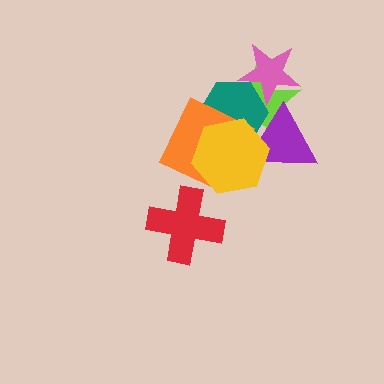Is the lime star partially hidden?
Yes, it is partially covered by another shape.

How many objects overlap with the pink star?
2 objects overlap with the pink star.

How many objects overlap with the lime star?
5 objects overlap with the lime star.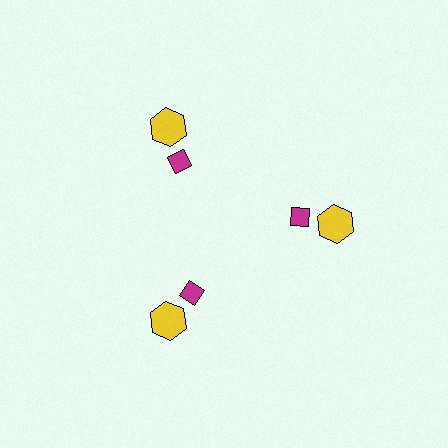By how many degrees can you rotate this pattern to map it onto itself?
The pattern maps onto itself every 120 degrees of rotation.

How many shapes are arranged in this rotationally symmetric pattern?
There are 6 shapes, arranged in 3 groups of 2.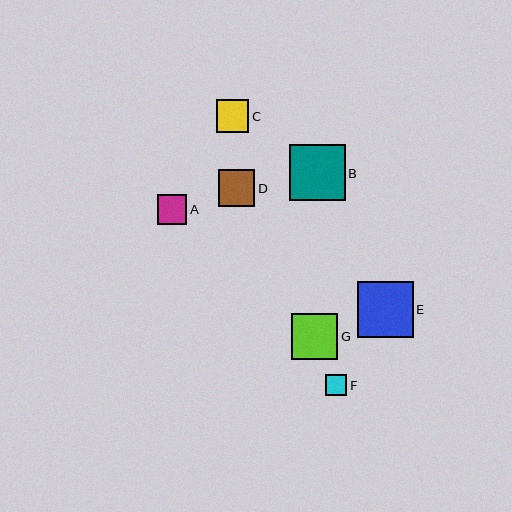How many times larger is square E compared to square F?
Square E is approximately 2.6 times the size of square F.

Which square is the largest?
Square E is the largest with a size of approximately 56 pixels.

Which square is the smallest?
Square F is the smallest with a size of approximately 22 pixels.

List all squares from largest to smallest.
From largest to smallest: E, B, G, D, C, A, F.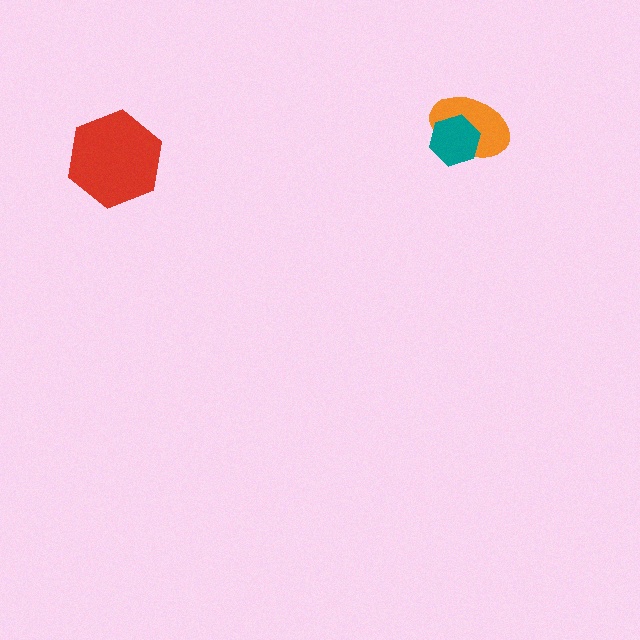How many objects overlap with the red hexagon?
0 objects overlap with the red hexagon.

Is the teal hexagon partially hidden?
No, no other shape covers it.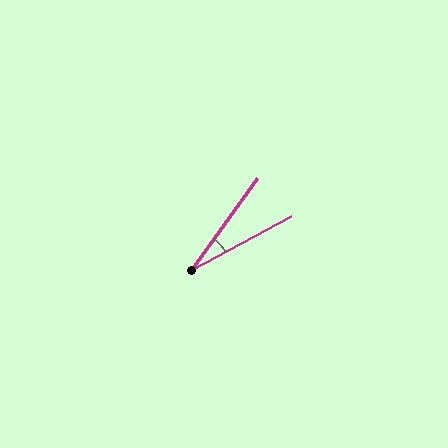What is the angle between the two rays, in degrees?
Approximately 26 degrees.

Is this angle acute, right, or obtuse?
It is acute.